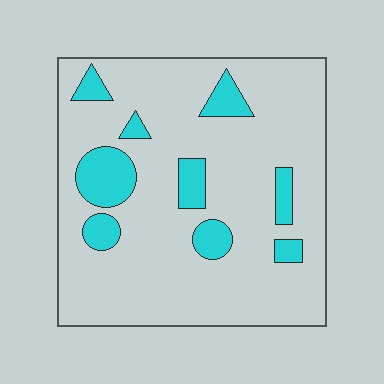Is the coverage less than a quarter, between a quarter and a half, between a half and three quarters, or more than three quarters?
Less than a quarter.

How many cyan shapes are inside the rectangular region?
9.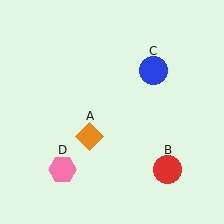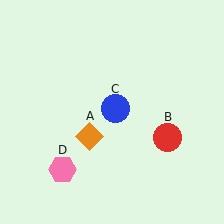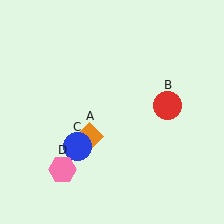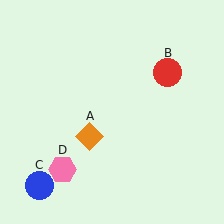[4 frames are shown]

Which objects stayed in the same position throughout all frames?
Orange diamond (object A) and pink hexagon (object D) remained stationary.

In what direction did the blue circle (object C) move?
The blue circle (object C) moved down and to the left.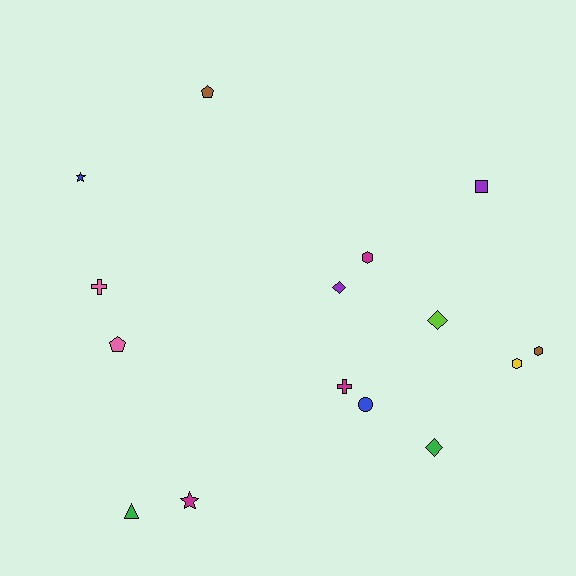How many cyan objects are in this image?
There are no cyan objects.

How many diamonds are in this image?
There are 3 diamonds.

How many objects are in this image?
There are 15 objects.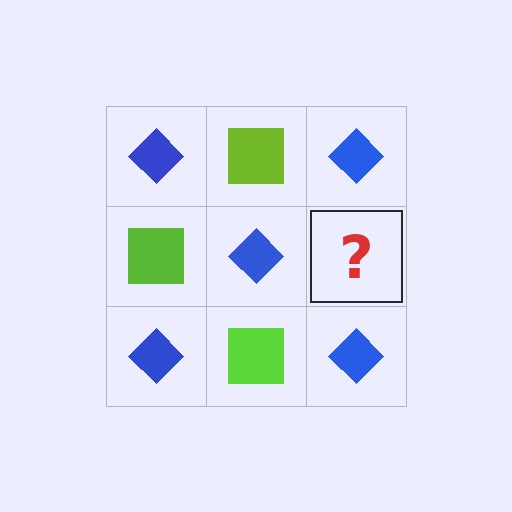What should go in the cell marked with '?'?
The missing cell should contain a lime square.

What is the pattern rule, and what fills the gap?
The rule is that it alternates blue diamond and lime square in a checkerboard pattern. The gap should be filled with a lime square.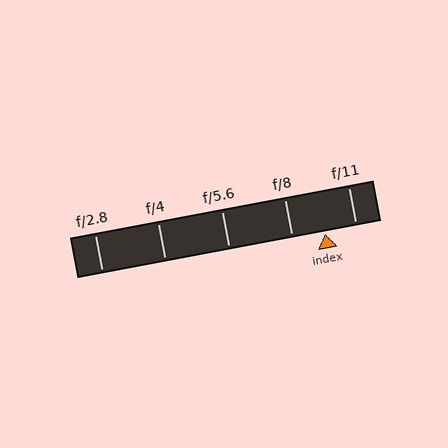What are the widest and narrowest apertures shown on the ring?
The widest aperture shown is f/2.8 and the narrowest is f/11.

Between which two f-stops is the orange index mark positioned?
The index mark is between f/8 and f/11.